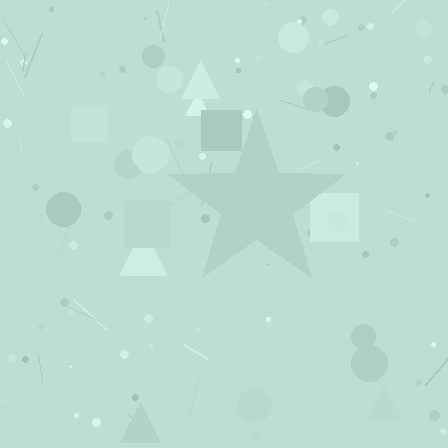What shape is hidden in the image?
A star is hidden in the image.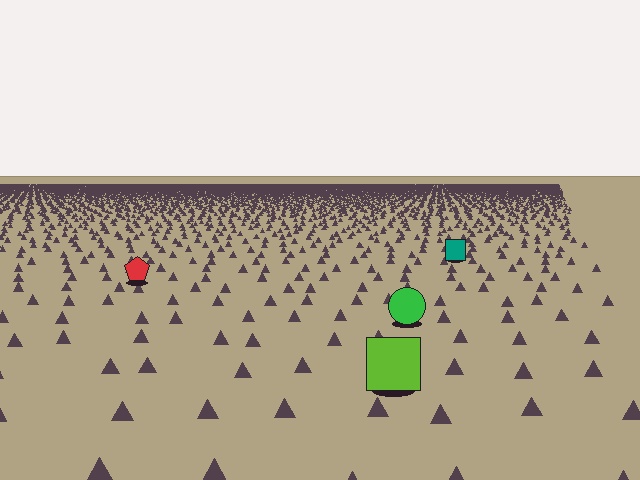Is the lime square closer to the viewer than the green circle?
Yes. The lime square is closer — you can tell from the texture gradient: the ground texture is coarser near it.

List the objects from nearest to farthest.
From nearest to farthest: the lime square, the green circle, the red pentagon, the teal square.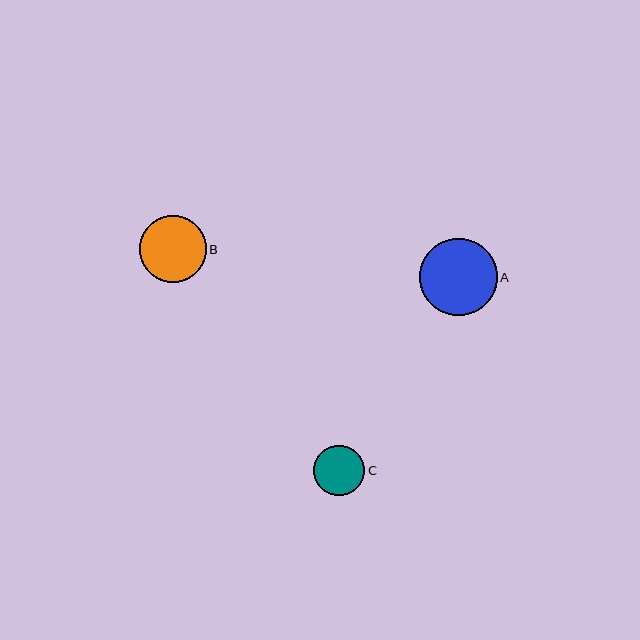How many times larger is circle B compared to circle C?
Circle B is approximately 1.3 times the size of circle C.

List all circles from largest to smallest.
From largest to smallest: A, B, C.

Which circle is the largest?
Circle A is the largest with a size of approximately 77 pixels.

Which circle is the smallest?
Circle C is the smallest with a size of approximately 51 pixels.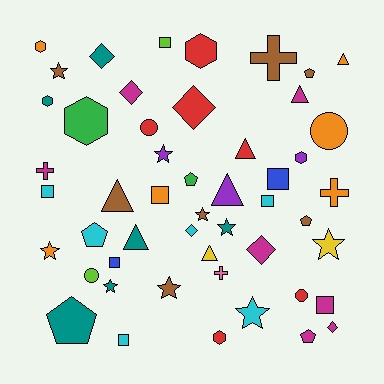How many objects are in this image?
There are 50 objects.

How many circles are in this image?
There are 4 circles.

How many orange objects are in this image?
There are 6 orange objects.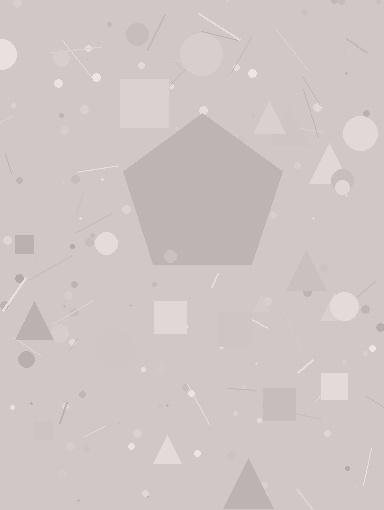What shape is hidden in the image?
A pentagon is hidden in the image.